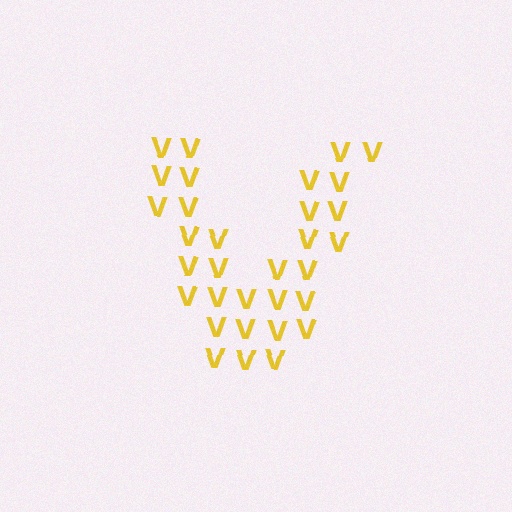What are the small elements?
The small elements are letter V's.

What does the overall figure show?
The overall figure shows the letter V.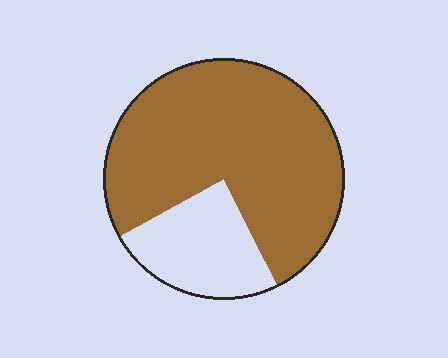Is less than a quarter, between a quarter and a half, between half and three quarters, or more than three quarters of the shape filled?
More than three quarters.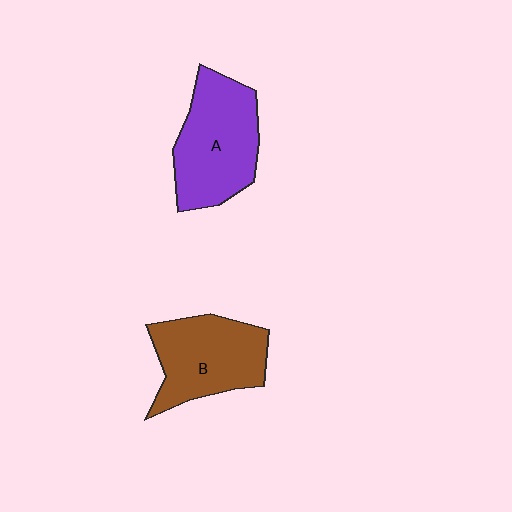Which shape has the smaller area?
Shape B (brown).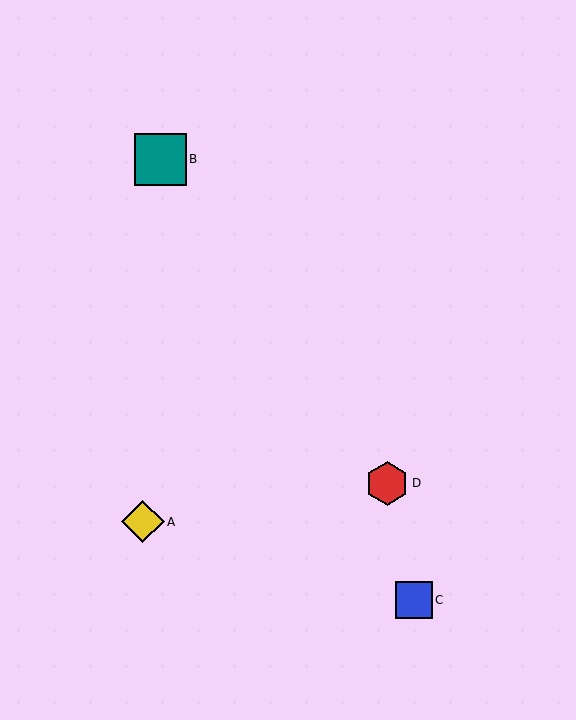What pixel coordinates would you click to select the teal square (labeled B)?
Click at (160, 159) to select the teal square B.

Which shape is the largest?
The teal square (labeled B) is the largest.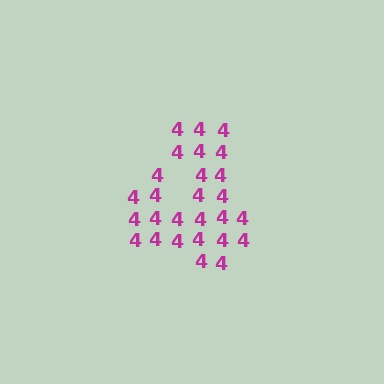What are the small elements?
The small elements are digit 4's.